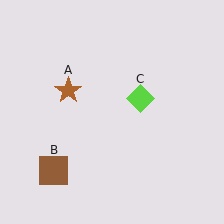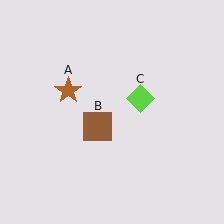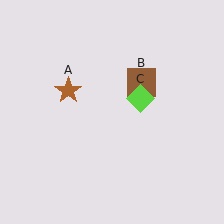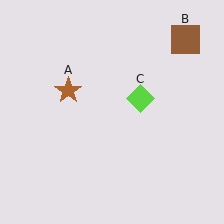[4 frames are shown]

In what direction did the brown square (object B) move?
The brown square (object B) moved up and to the right.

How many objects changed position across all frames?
1 object changed position: brown square (object B).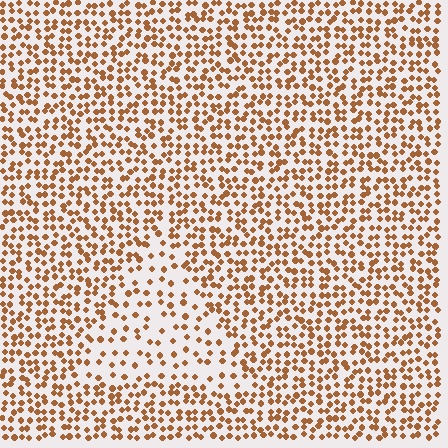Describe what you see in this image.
The image contains small brown elements arranged at two different densities. A triangle-shaped region is visible where the elements are less densely packed than the surrounding area.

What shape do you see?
I see a triangle.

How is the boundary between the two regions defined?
The boundary is defined by a change in element density (approximately 2.1x ratio). All elements are the same color, size, and shape.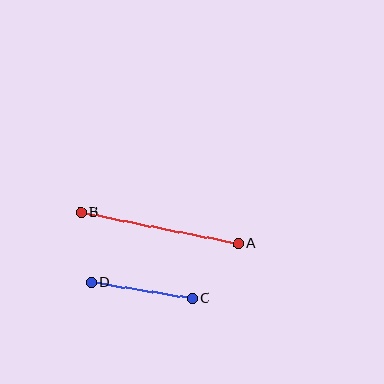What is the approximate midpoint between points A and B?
The midpoint is at approximately (160, 228) pixels.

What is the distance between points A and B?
The distance is approximately 161 pixels.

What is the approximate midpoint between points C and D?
The midpoint is at approximately (142, 290) pixels.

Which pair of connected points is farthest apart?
Points A and B are farthest apart.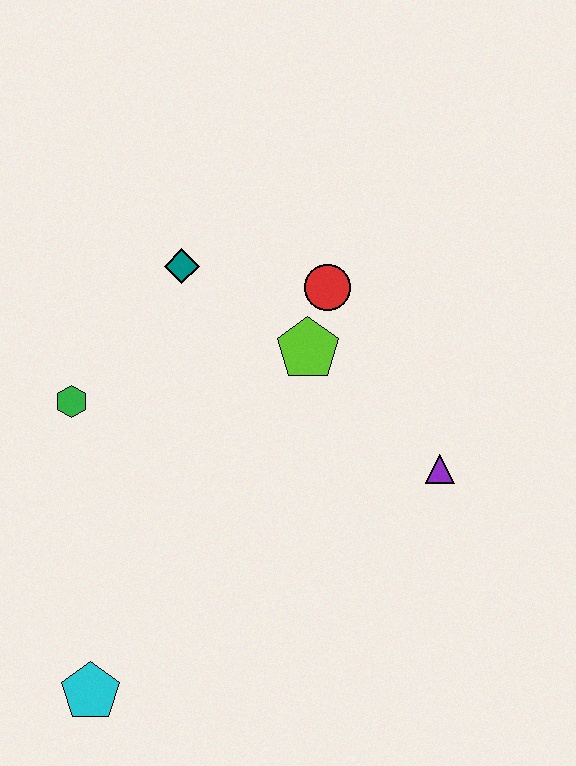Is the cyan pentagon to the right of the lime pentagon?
No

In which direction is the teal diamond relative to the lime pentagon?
The teal diamond is to the left of the lime pentagon.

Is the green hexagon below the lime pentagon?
Yes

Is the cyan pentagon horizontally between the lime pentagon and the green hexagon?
Yes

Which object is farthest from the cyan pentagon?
The red circle is farthest from the cyan pentagon.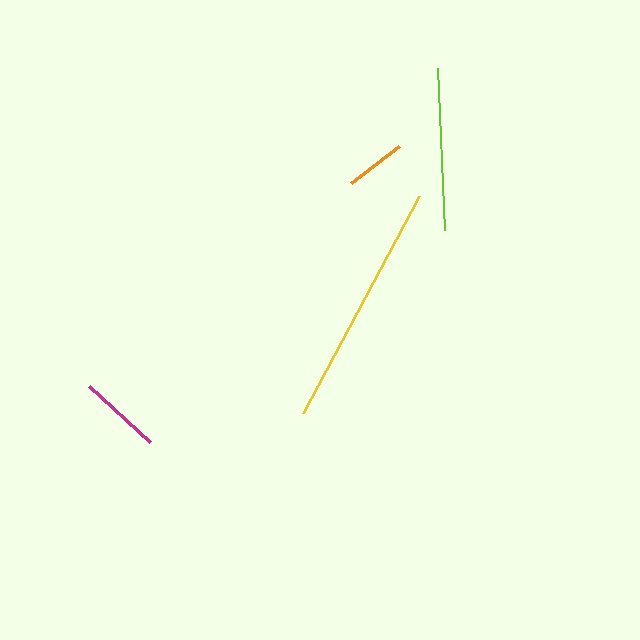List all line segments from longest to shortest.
From longest to shortest: yellow, lime, magenta, orange.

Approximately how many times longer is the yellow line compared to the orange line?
The yellow line is approximately 4.1 times the length of the orange line.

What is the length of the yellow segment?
The yellow segment is approximately 246 pixels long.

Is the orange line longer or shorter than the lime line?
The lime line is longer than the orange line.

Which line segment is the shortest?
The orange line is the shortest at approximately 60 pixels.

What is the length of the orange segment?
The orange segment is approximately 60 pixels long.